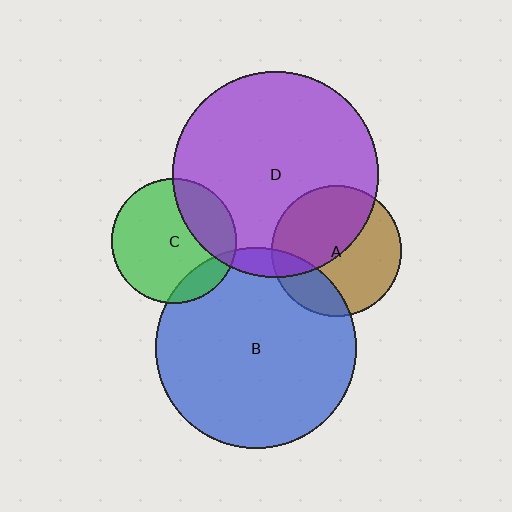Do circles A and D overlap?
Yes.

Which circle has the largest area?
Circle D (purple).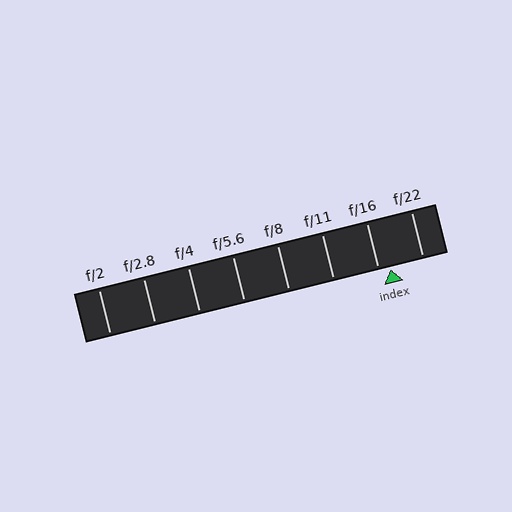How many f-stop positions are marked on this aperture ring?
There are 8 f-stop positions marked.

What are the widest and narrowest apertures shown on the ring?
The widest aperture shown is f/2 and the narrowest is f/22.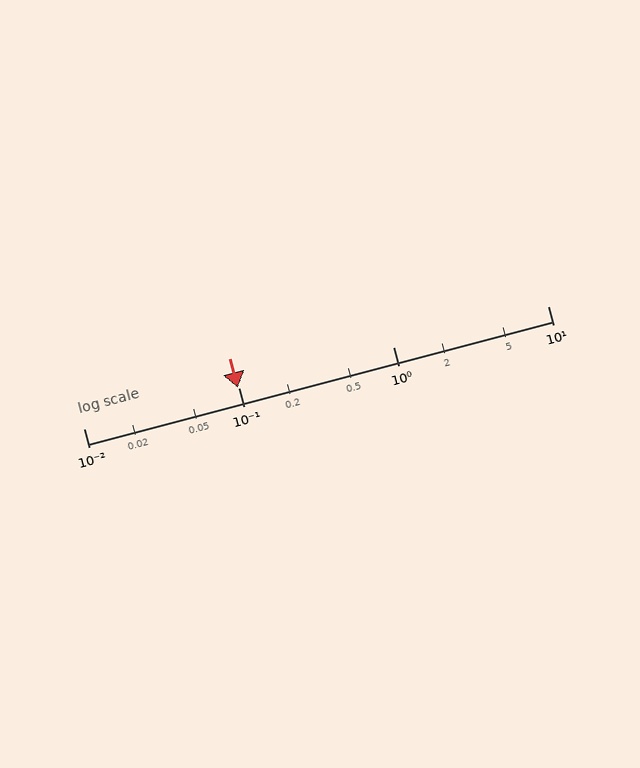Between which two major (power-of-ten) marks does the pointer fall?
The pointer is between 0.01 and 0.1.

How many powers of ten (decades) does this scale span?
The scale spans 3 decades, from 0.01 to 10.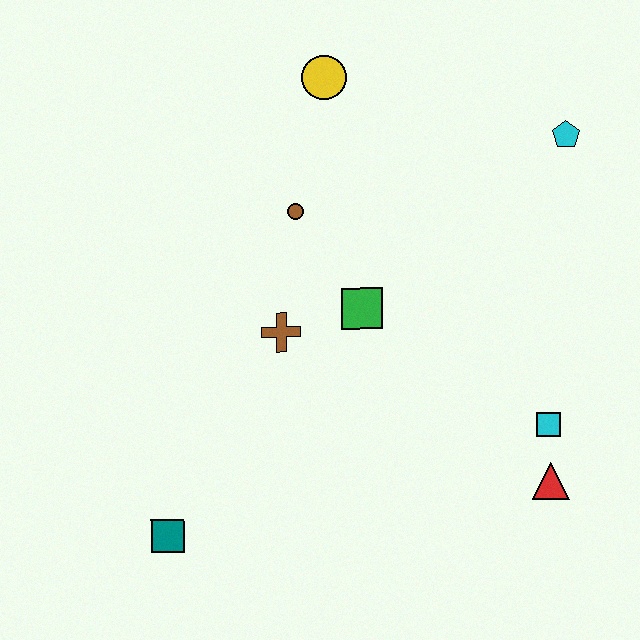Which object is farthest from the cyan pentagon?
The teal square is farthest from the cyan pentagon.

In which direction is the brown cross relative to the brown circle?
The brown cross is below the brown circle.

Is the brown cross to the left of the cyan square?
Yes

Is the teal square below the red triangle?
Yes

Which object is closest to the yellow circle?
The brown circle is closest to the yellow circle.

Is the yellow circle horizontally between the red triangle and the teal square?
Yes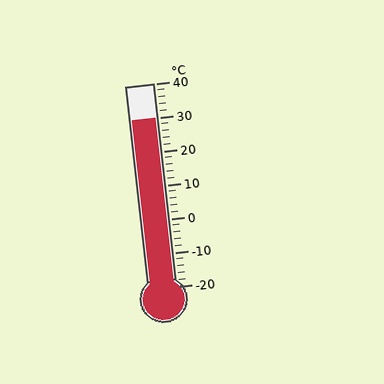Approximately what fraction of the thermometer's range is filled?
The thermometer is filled to approximately 85% of its range.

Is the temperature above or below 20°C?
The temperature is above 20°C.